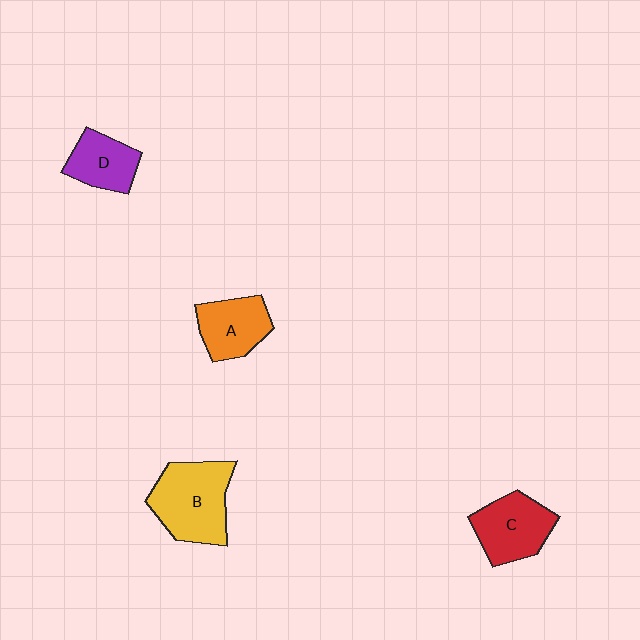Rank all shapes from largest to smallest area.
From largest to smallest: B (yellow), C (red), A (orange), D (purple).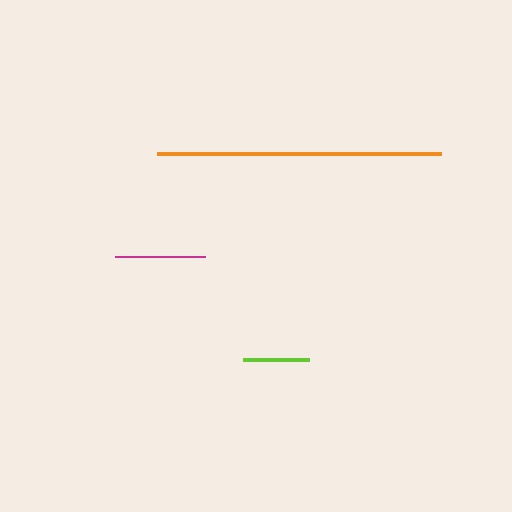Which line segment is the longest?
The orange line is the longest at approximately 284 pixels.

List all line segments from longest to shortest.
From longest to shortest: orange, magenta, lime.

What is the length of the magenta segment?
The magenta segment is approximately 90 pixels long.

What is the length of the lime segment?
The lime segment is approximately 66 pixels long.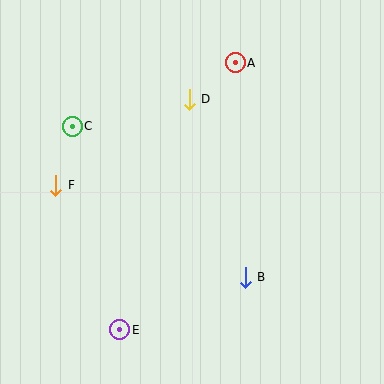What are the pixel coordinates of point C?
Point C is at (72, 126).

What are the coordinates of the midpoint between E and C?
The midpoint between E and C is at (96, 228).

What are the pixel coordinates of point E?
Point E is at (120, 330).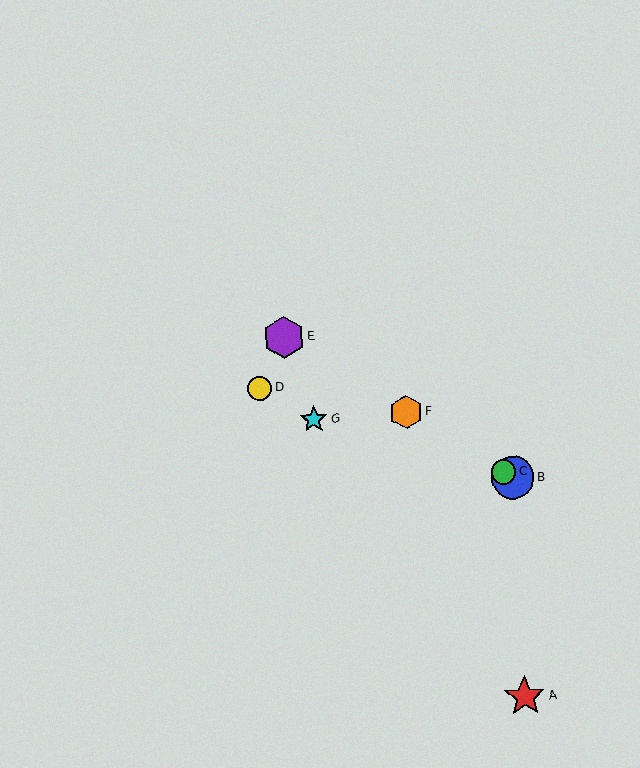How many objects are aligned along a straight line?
4 objects (B, C, E, F) are aligned along a straight line.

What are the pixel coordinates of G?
Object G is at (314, 419).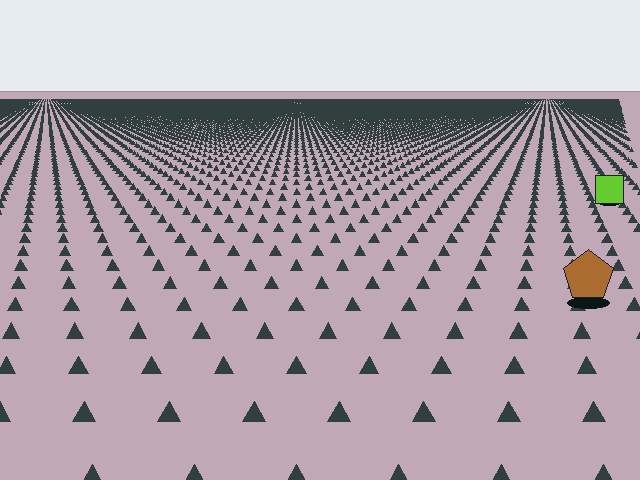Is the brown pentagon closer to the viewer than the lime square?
Yes. The brown pentagon is closer — you can tell from the texture gradient: the ground texture is coarser near it.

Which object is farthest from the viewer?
The lime square is farthest from the viewer. It appears smaller and the ground texture around it is denser.